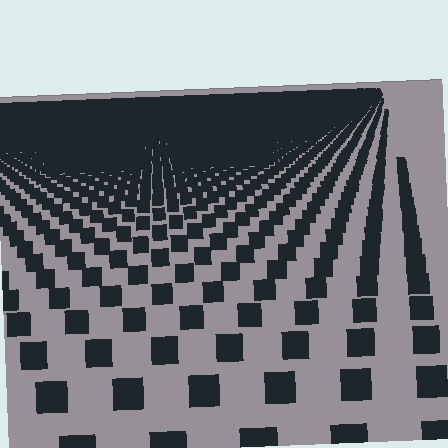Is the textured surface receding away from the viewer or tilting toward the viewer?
The surface is receding away from the viewer. Texture elements get smaller and denser toward the top.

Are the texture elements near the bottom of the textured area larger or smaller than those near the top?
Larger. Near the bottom, elements are closer to the viewer and appear at a bigger on-screen size.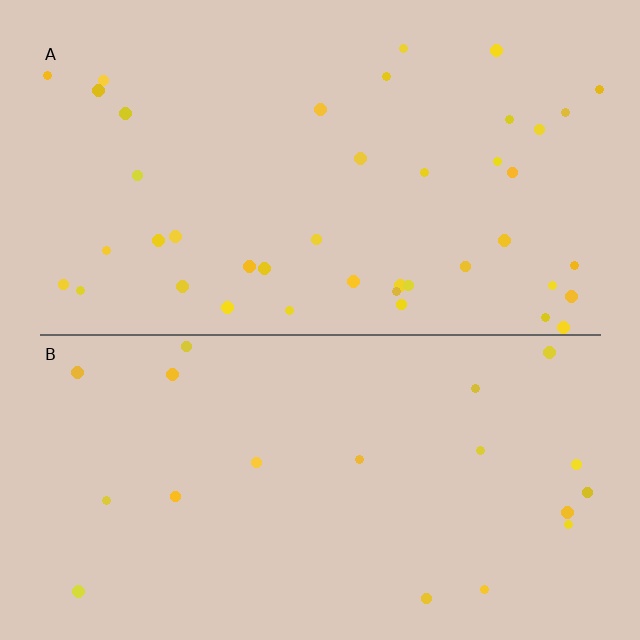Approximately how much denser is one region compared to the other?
Approximately 2.1× — region A over region B.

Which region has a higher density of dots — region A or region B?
A (the top).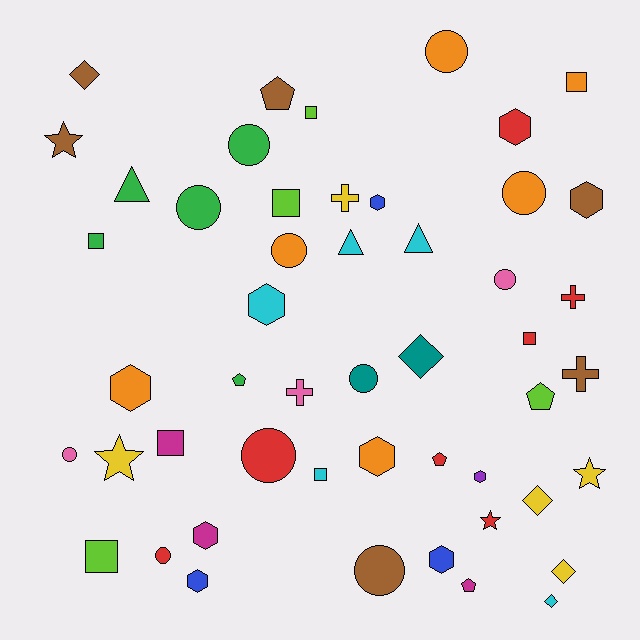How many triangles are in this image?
There are 3 triangles.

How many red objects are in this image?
There are 7 red objects.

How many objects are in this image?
There are 50 objects.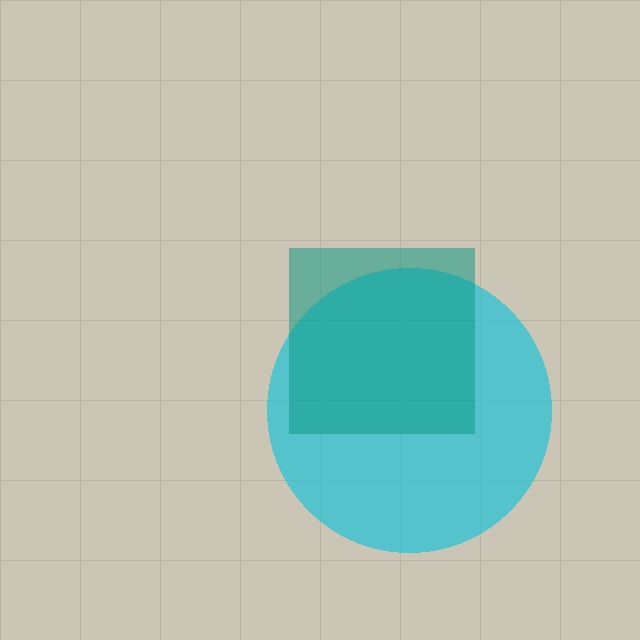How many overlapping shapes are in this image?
There are 2 overlapping shapes in the image.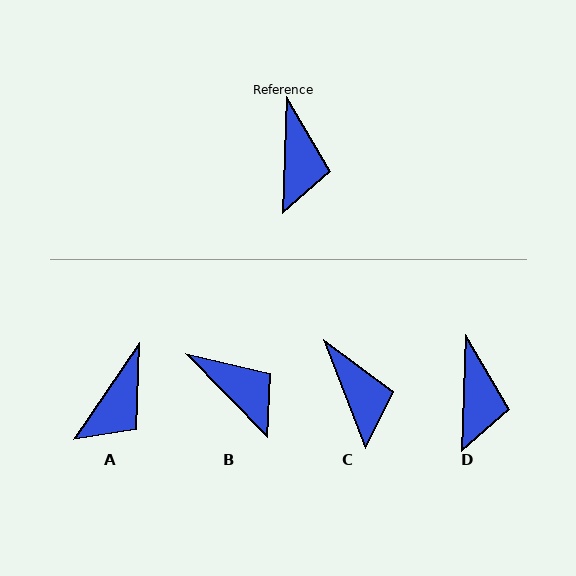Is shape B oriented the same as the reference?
No, it is off by about 46 degrees.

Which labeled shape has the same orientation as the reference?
D.